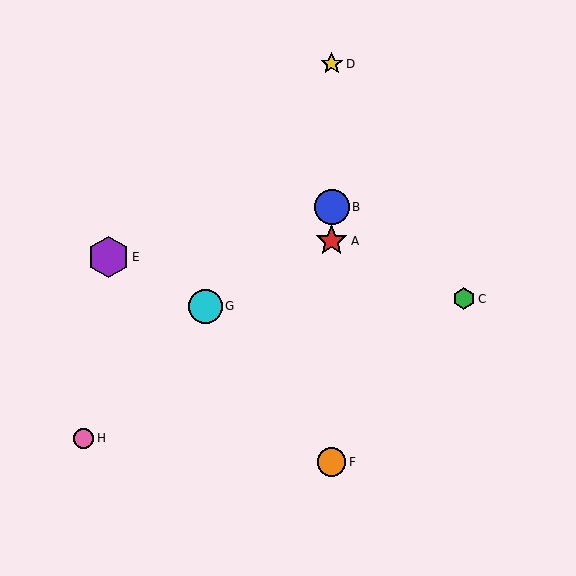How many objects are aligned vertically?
4 objects (A, B, D, F) are aligned vertically.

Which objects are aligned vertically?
Objects A, B, D, F are aligned vertically.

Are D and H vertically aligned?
No, D is at x≈332 and H is at x≈83.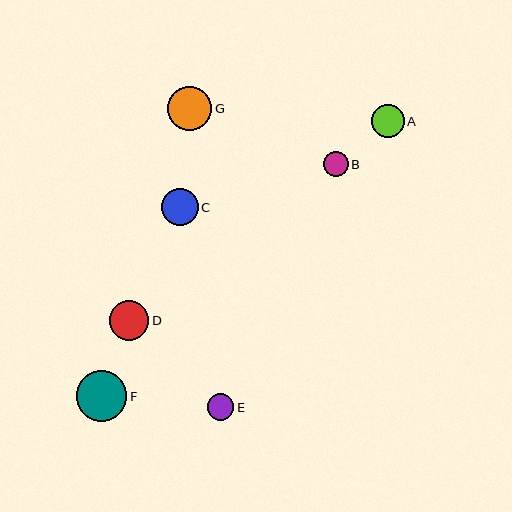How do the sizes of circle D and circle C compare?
Circle D and circle C are approximately the same size.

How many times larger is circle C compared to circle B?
Circle C is approximately 1.5 times the size of circle B.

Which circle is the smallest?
Circle B is the smallest with a size of approximately 25 pixels.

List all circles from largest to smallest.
From largest to smallest: F, G, D, C, A, E, B.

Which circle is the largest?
Circle F is the largest with a size of approximately 51 pixels.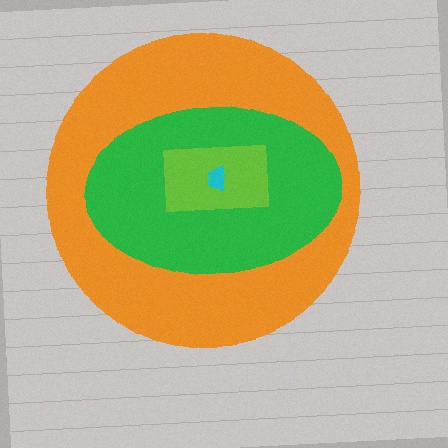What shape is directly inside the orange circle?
The green ellipse.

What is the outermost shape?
The orange circle.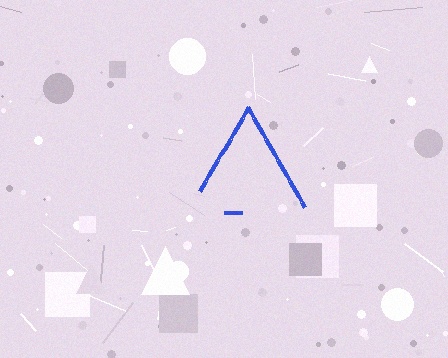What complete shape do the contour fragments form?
The contour fragments form a triangle.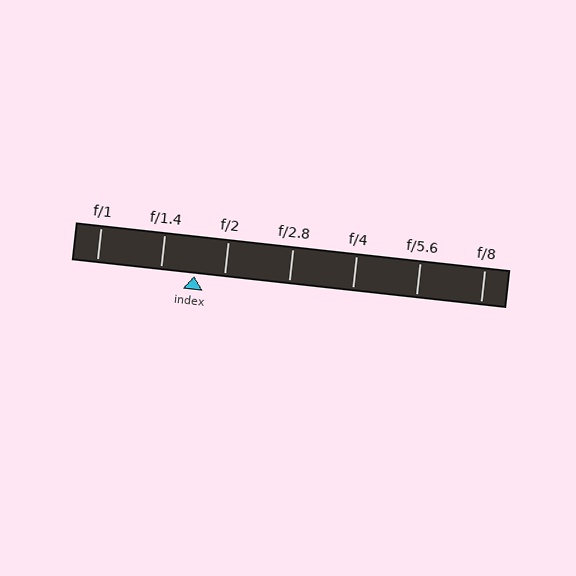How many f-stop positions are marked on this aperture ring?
There are 7 f-stop positions marked.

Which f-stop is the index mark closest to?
The index mark is closest to f/2.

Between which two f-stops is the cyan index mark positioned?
The index mark is between f/1.4 and f/2.